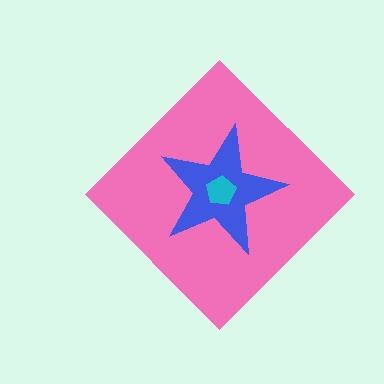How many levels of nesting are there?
3.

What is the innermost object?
The cyan pentagon.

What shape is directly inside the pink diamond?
The blue star.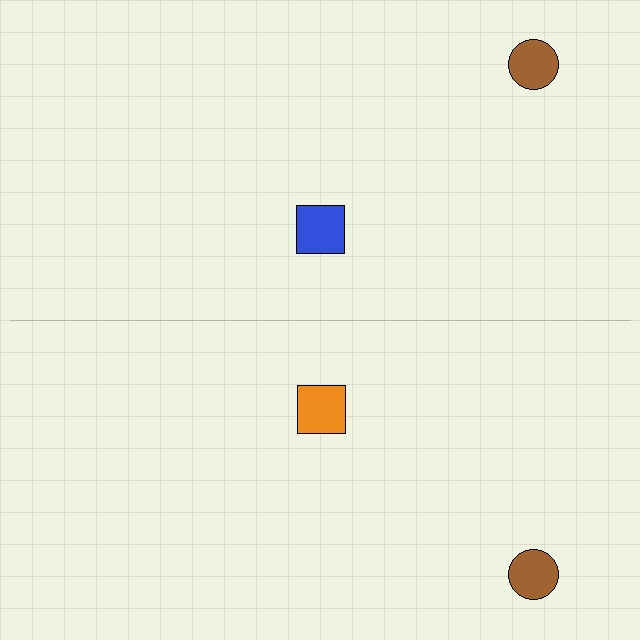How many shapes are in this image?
There are 4 shapes in this image.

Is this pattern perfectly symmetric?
No, the pattern is not perfectly symmetric. The orange square on the bottom side breaks the symmetry — its mirror counterpart is blue.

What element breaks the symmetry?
The orange square on the bottom side breaks the symmetry — its mirror counterpart is blue.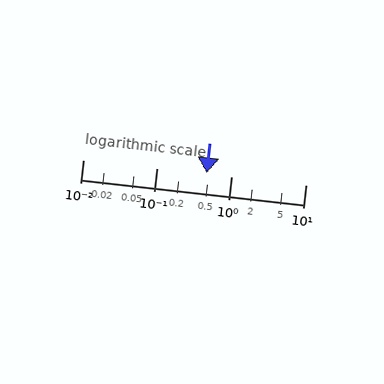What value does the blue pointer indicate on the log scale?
The pointer indicates approximately 0.47.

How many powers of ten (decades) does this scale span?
The scale spans 3 decades, from 0.01 to 10.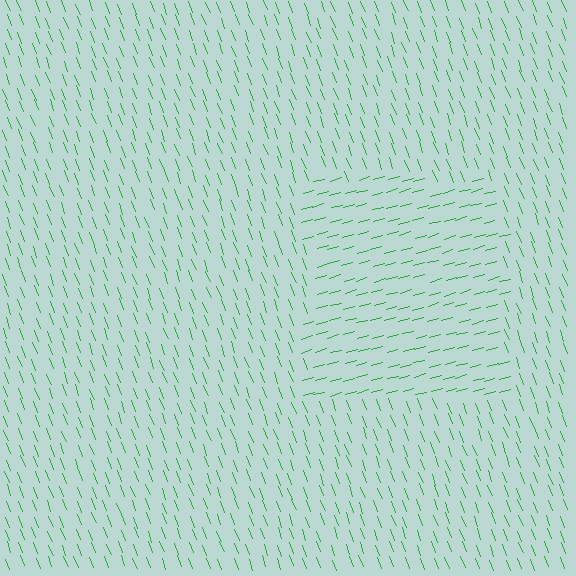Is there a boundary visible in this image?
Yes, there is a texture boundary formed by a change in line orientation.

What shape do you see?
I see a rectangle.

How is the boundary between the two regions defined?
The boundary is defined purely by a change in line orientation (approximately 85 degrees difference). All lines are the same color and thickness.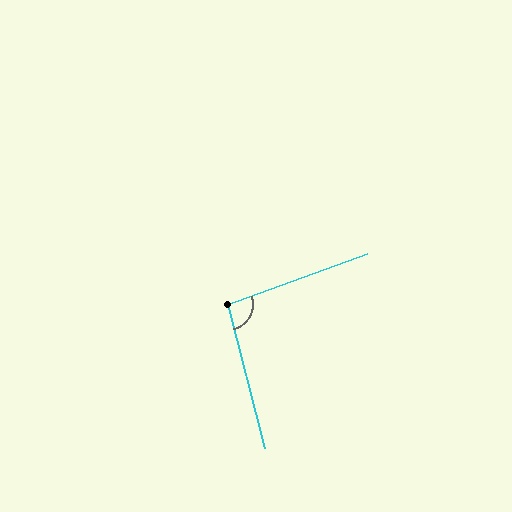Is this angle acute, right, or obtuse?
It is obtuse.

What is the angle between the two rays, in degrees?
Approximately 96 degrees.